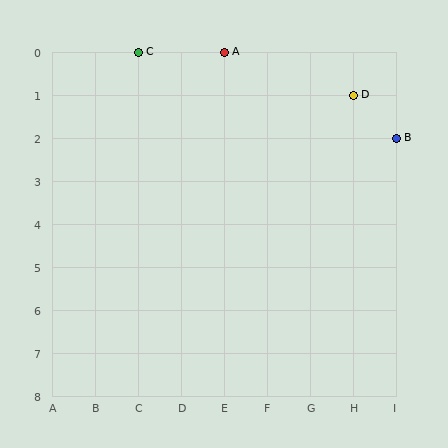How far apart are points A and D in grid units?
Points A and D are 3 columns and 1 row apart (about 3.2 grid units diagonally).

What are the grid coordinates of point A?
Point A is at grid coordinates (E, 0).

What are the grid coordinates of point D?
Point D is at grid coordinates (H, 1).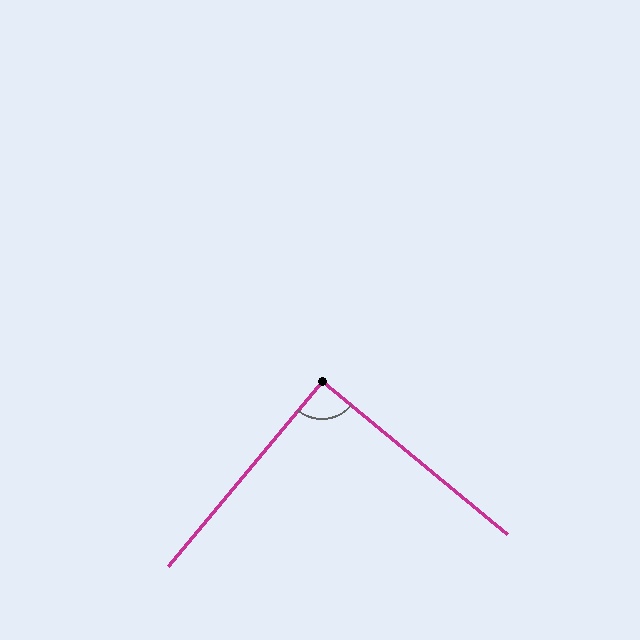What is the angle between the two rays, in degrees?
Approximately 90 degrees.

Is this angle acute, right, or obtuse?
It is approximately a right angle.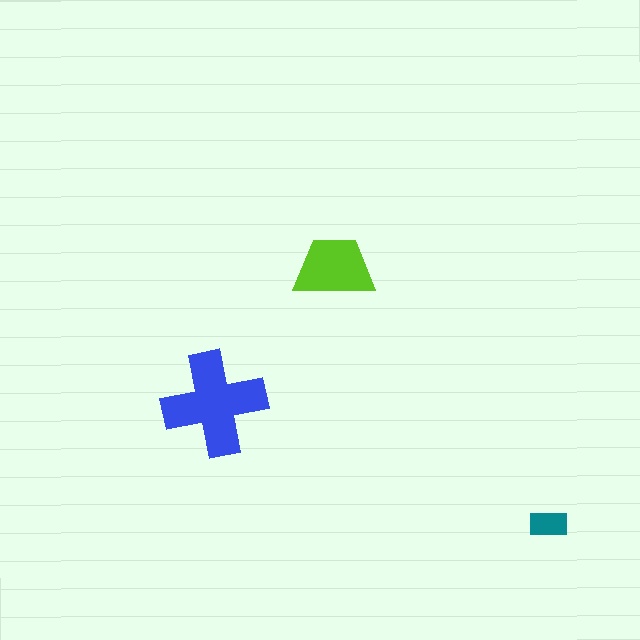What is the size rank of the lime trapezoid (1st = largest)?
2nd.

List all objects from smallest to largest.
The teal rectangle, the lime trapezoid, the blue cross.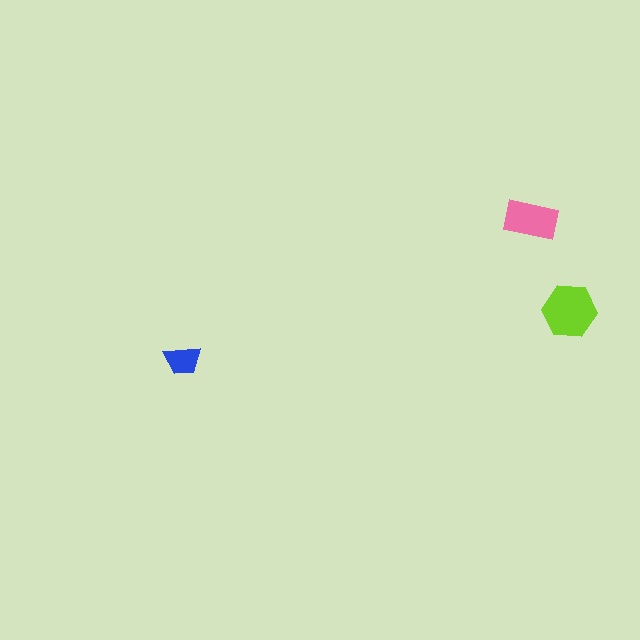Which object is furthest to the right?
The lime hexagon is rightmost.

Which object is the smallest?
The blue trapezoid.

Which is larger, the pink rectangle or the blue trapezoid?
The pink rectangle.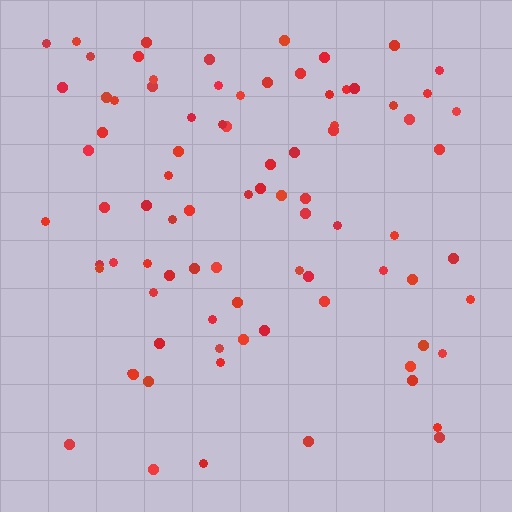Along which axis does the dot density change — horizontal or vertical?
Vertical.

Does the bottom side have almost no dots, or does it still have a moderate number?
Still a moderate number, just noticeably fewer than the top.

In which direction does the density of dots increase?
From bottom to top, with the top side densest.